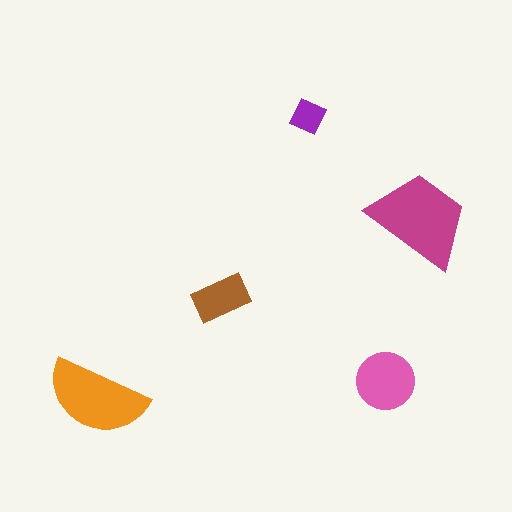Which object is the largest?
The magenta trapezoid.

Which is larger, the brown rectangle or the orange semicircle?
The orange semicircle.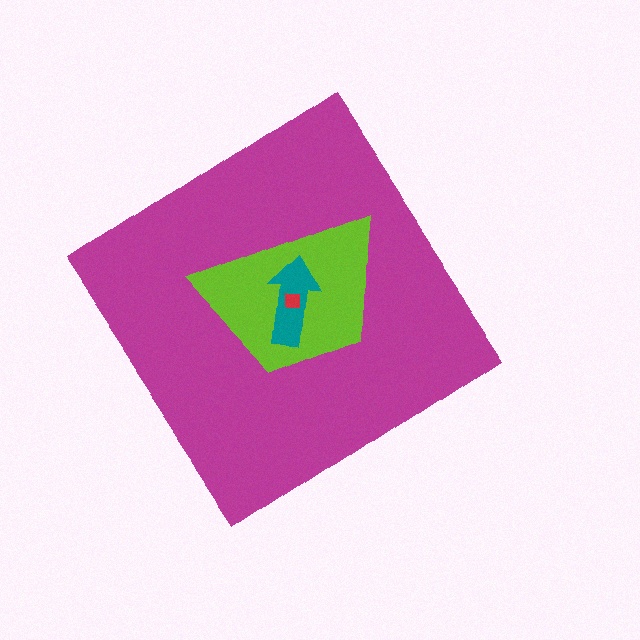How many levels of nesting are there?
4.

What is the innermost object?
The red square.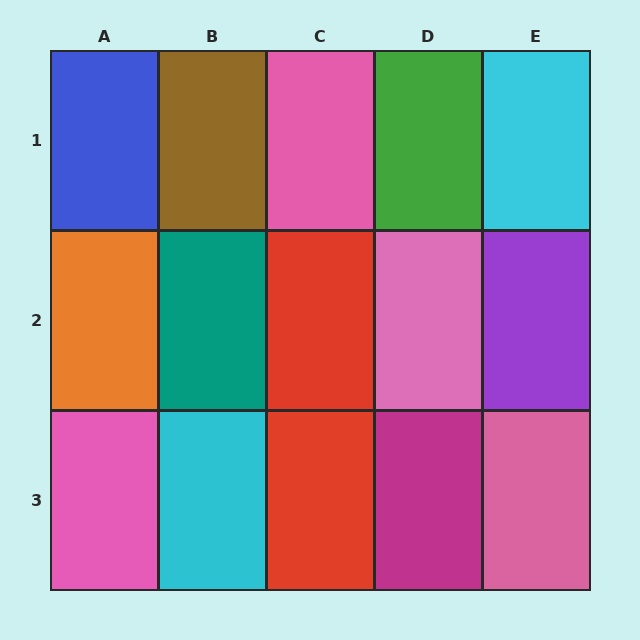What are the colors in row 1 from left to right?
Blue, brown, pink, green, cyan.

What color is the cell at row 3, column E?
Pink.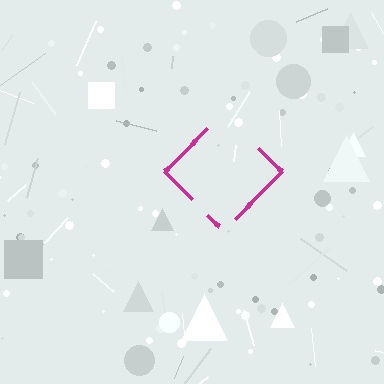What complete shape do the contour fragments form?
The contour fragments form a diamond.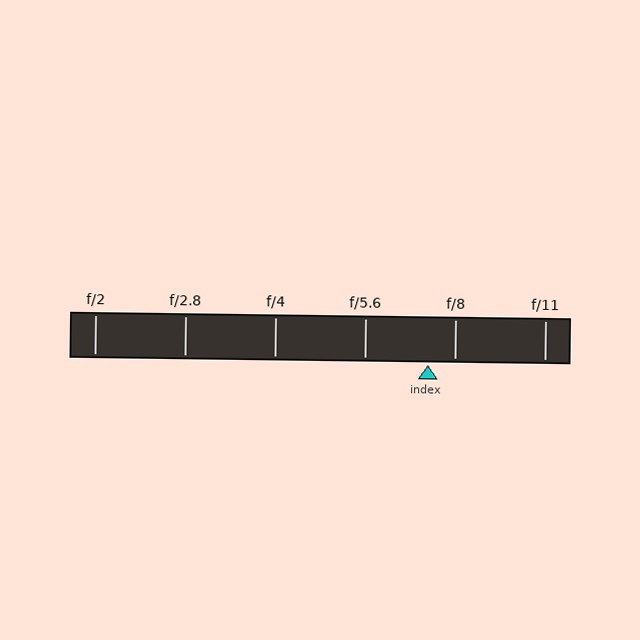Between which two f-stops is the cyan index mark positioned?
The index mark is between f/5.6 and f/8.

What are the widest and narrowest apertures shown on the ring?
The widest aperture shown is f/2 and the narrowest is f/11.